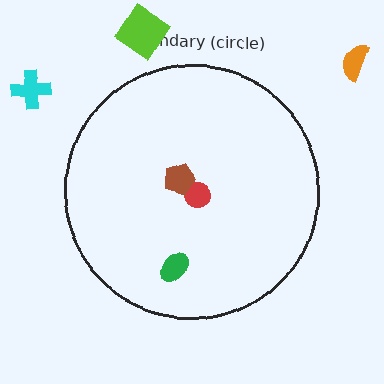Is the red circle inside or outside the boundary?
Inside.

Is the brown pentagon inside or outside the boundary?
Inside.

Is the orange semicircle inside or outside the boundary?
Outside.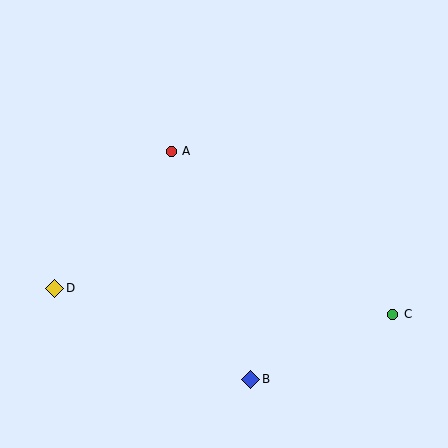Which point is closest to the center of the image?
Point A at (171, 151) is closest to the center.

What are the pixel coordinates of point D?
Point D is at (55, 288).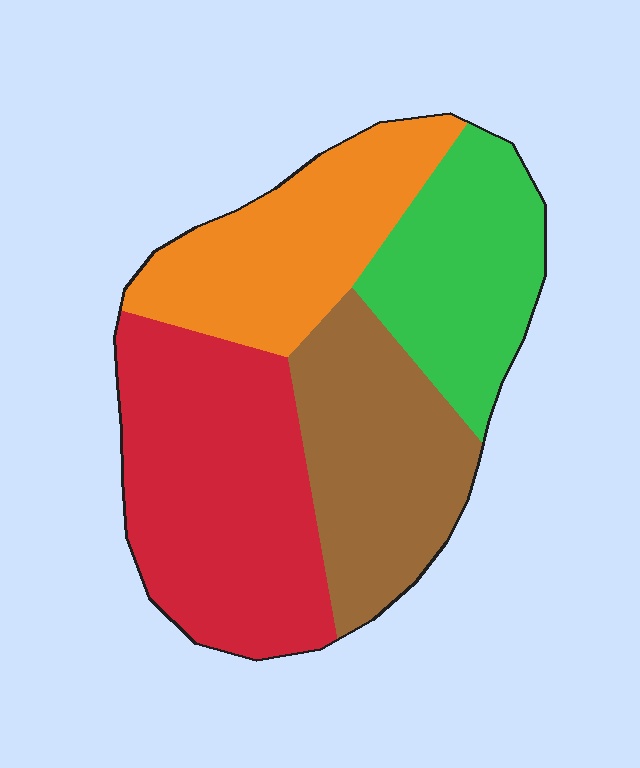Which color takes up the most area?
Red, at roughly 35%.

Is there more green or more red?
Red.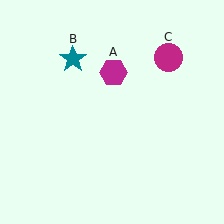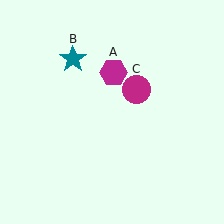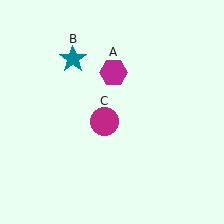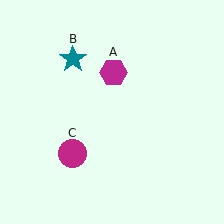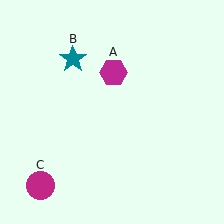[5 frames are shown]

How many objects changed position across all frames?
1 object changed position: magenta circle (object C).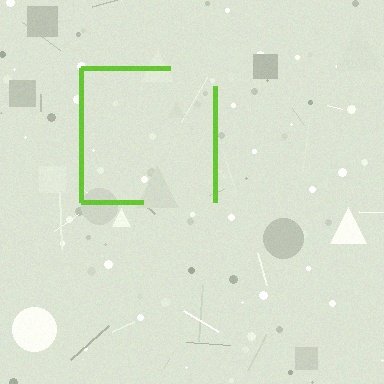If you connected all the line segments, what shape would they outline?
They would outline a square.